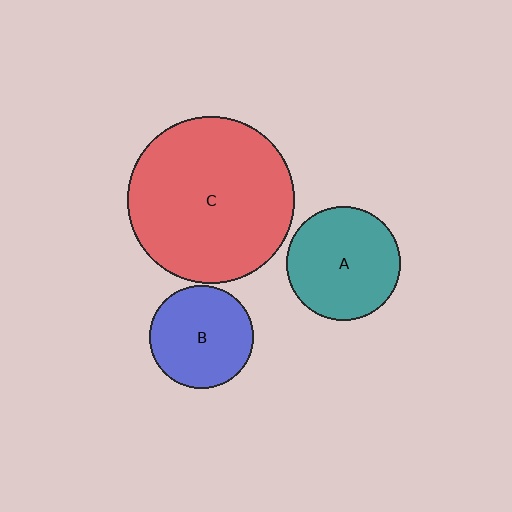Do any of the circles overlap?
No, none of the circles overlap.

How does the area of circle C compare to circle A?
Approximately 2.2 times.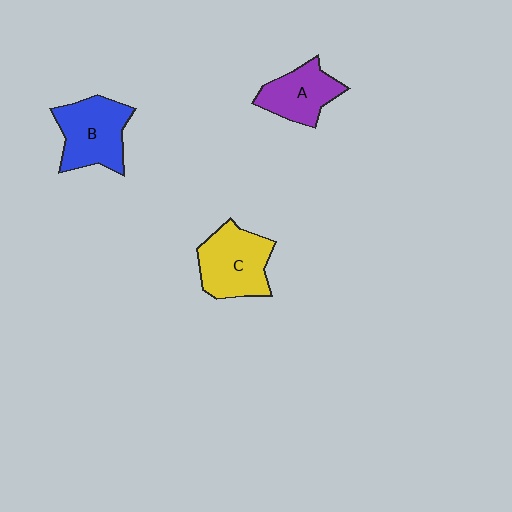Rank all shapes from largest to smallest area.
From largest to smallest: C (yellow), B (blue), A (purple).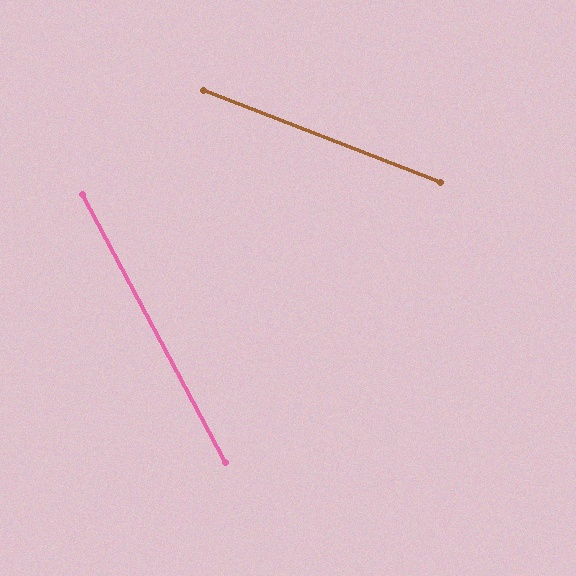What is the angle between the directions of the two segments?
Approximately 41 degrees.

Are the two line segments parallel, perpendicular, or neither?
Neither parallel nor perpendicular — they differ by about 41°.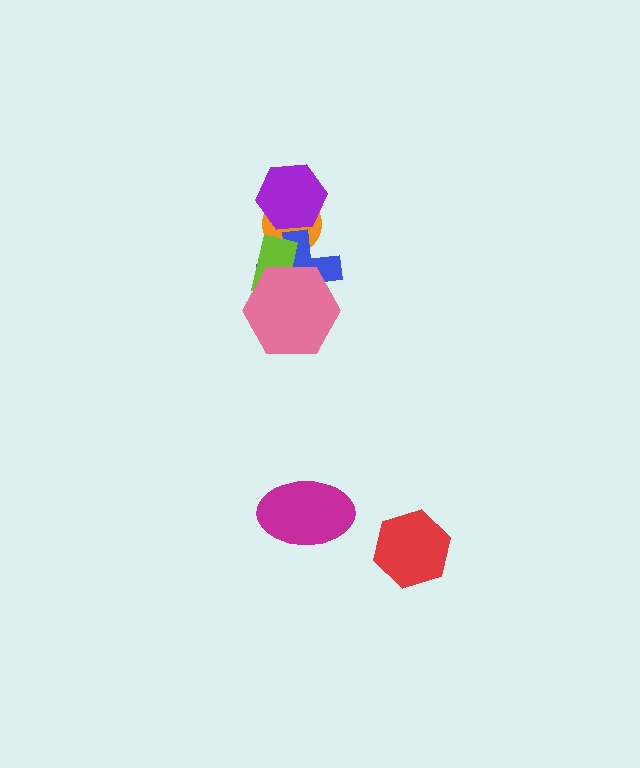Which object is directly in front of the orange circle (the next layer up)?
The blue cross is directly in front of the orange circle.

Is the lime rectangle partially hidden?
Yes, it is partially covered by another shape.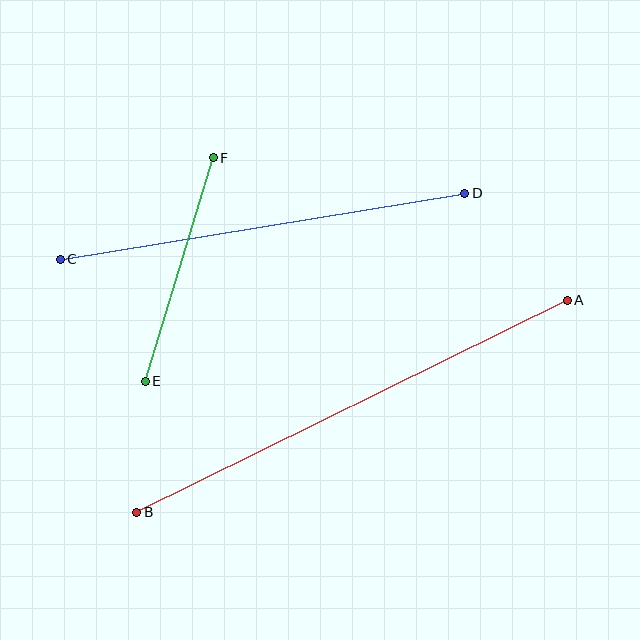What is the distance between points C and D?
The distance is approximately 410 pixels.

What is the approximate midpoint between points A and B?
The midpoint is at approximately (352, 406) pixels.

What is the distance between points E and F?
The distance is approximately 233 pixels.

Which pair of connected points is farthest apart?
Points A and B are farthest apart.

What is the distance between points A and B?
The distance is approximately 480 pixels.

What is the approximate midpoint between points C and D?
The midpoint is at approximately (263, 226) pixels.